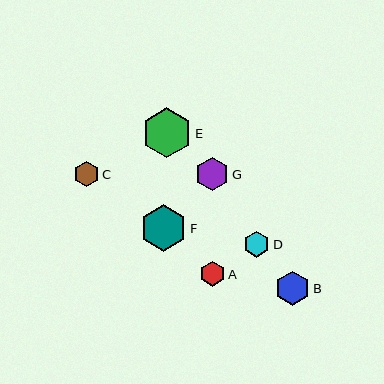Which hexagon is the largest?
Hexagon E is the largest with a size of approximately 50 pixels.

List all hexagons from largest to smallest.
From largest to smallest: E, F, B, G, D, A, C.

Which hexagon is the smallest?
Hexagon C is the smallest with a size of approximately 25 pixels.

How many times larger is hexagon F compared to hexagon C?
Hexagon F is approximately 1.9 times the size of hexagon C.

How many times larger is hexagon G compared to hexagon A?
Hexagon G is approximately 1.3 times the size of hexagon A.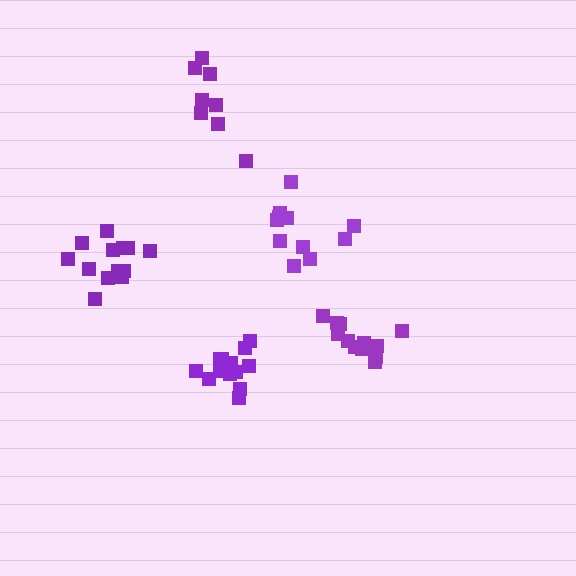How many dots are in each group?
Group 1: 11 dots, Group 2: 12 dots, Group 3: 14 dots, Group 4: 13 dots, Group 5: 8 dots (58 total).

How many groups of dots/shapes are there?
There are 5 groups.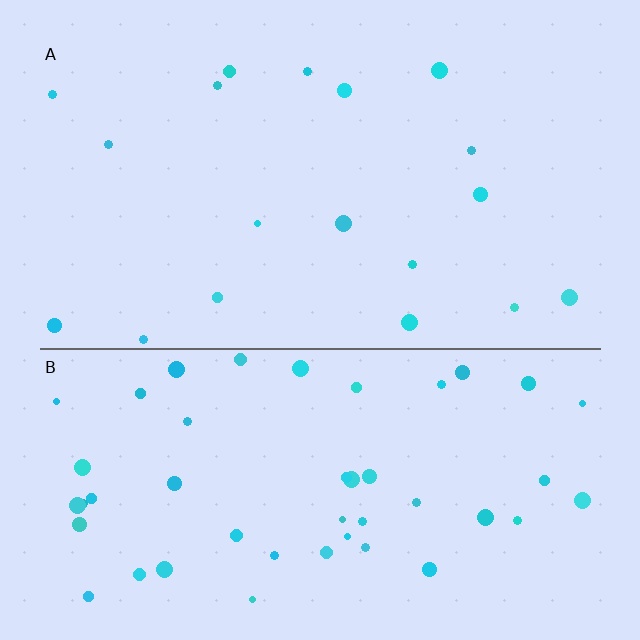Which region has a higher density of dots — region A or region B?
B (the bottom).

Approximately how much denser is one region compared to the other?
Approximately 2.5× — region B over region A.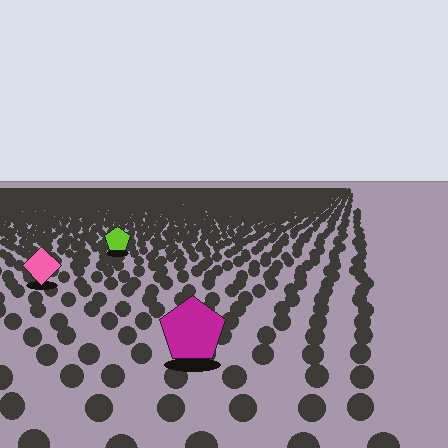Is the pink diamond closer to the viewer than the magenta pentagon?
No. The magenta pentagon is closer — you can tell from the texture gradient: the ground texture is coarser near it.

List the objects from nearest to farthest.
From nearest to farthest: the magenta pentagon, the pink diamond, the lime pentagon.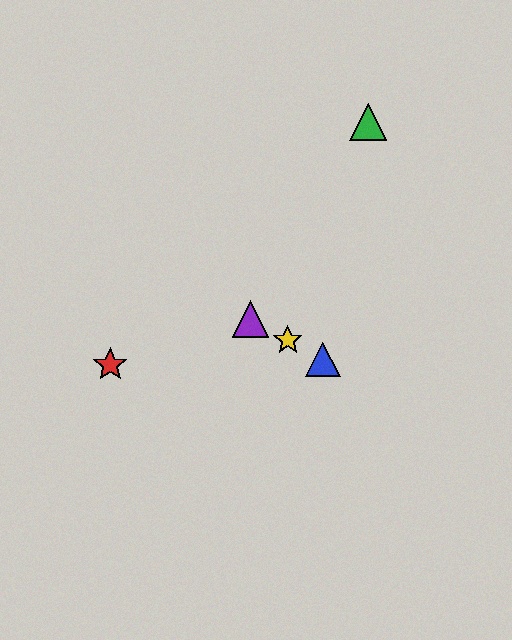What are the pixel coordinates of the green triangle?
The green triangle is at (369, 122).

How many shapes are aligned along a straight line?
3 shapes (the blue triangle, the yellow star, the purple triangle) are aligned along a straight line.